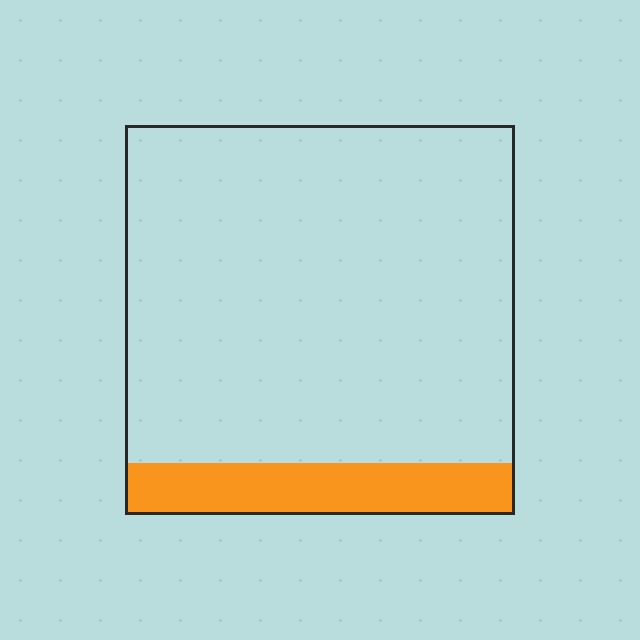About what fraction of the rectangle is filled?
About one eighth (1/8).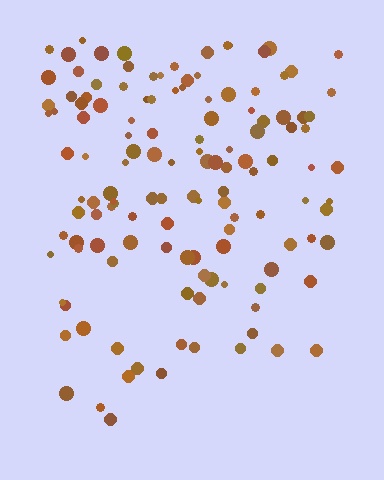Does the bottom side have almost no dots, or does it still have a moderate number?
Still a moderate number, just noticeably fewer than the top.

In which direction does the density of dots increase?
From bottom to top, with the top side densest.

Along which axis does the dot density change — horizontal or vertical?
Vertical.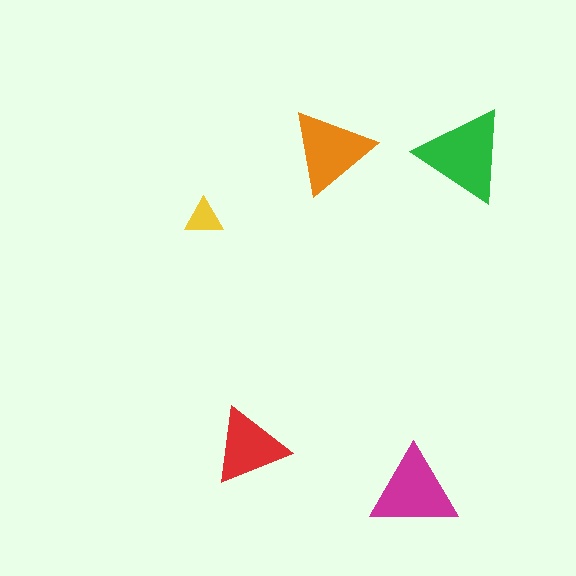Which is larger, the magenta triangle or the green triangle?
The green one.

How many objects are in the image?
There are 5 objects in the image.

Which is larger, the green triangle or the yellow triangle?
The green one.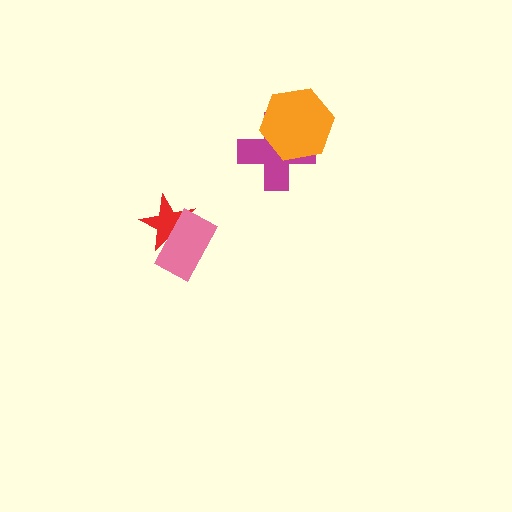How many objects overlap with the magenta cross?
1 object overlaps with the magenta cross.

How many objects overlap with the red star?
1 object overlaps with the red star.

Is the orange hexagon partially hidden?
No, no other shape covers it.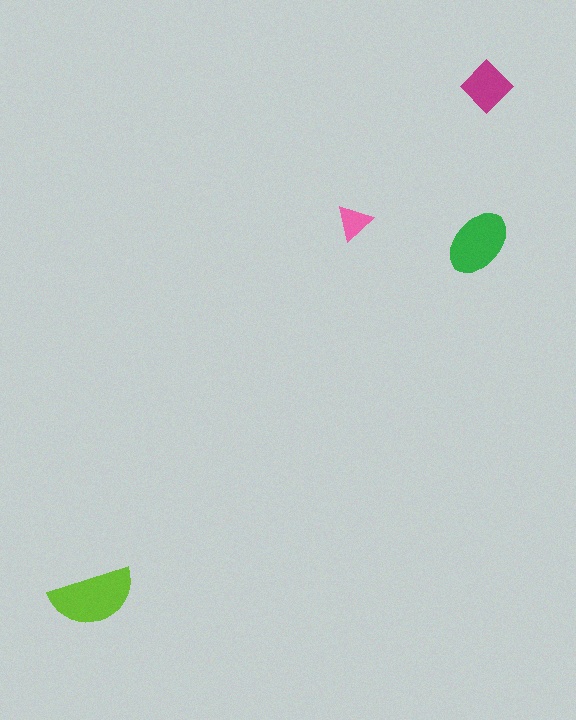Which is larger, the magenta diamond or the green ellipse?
The green ellipse.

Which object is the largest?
The lime semicircle.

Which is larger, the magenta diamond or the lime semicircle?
The lime semicircle.